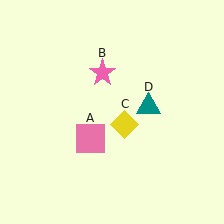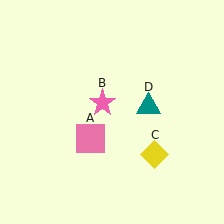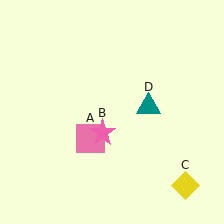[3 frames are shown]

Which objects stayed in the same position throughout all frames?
Pink square (object A) and teal triangle (object D) remained stationary.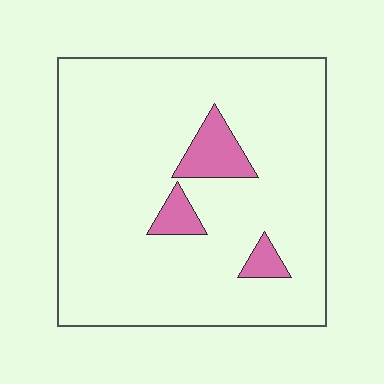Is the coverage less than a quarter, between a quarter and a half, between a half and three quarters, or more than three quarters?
Less than a quarter.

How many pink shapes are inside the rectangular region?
3.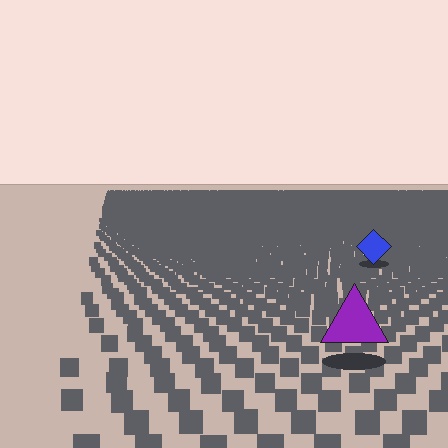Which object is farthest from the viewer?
The blue diamond is farthest from the viewer. It appears smaller and the ground texture around it is denser.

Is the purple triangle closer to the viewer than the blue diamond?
Yes. The purple triangle is closer — you can tell from the texture gradient: the ground texture is coarser near it.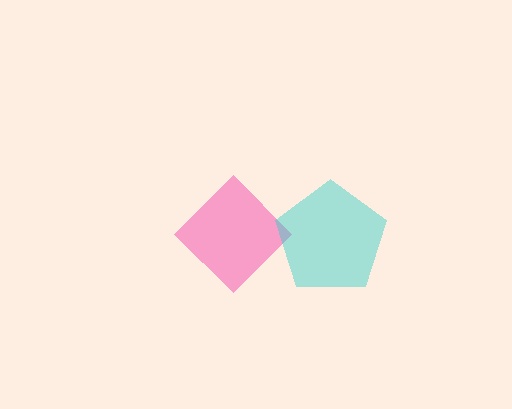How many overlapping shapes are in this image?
There are 2 overlapping shapes in the image.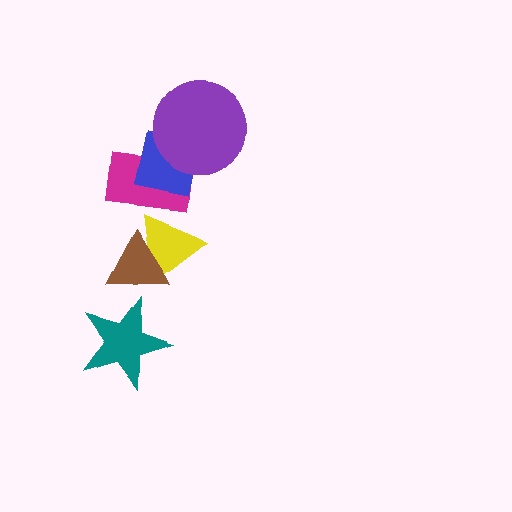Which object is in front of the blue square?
The purple circle is in front of the blue square.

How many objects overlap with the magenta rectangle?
3 objects overlap with the magenta rectangle.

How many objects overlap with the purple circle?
2 objects overlap with the purple circle.